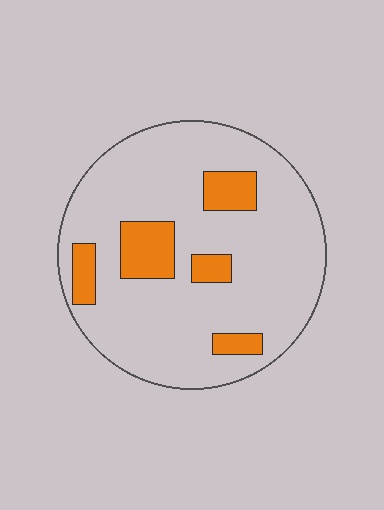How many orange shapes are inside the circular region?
5.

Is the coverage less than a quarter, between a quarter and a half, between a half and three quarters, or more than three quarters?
Less than a quarter.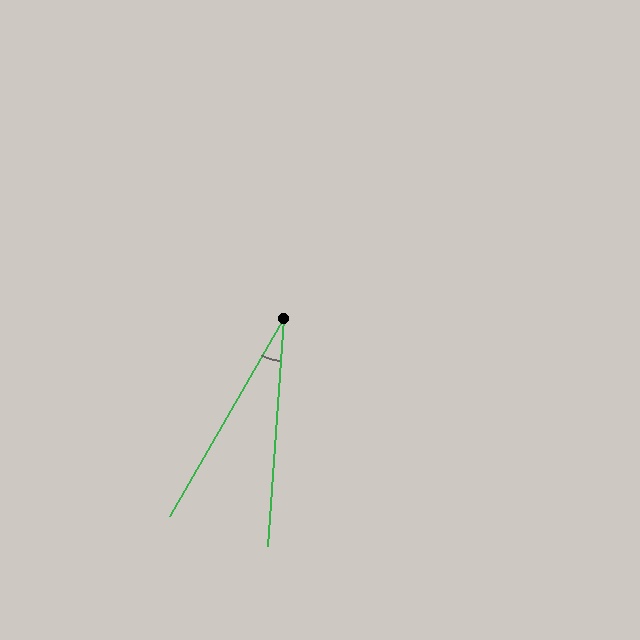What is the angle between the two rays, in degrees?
Approximately 26 degrees.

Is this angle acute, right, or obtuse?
It is acute.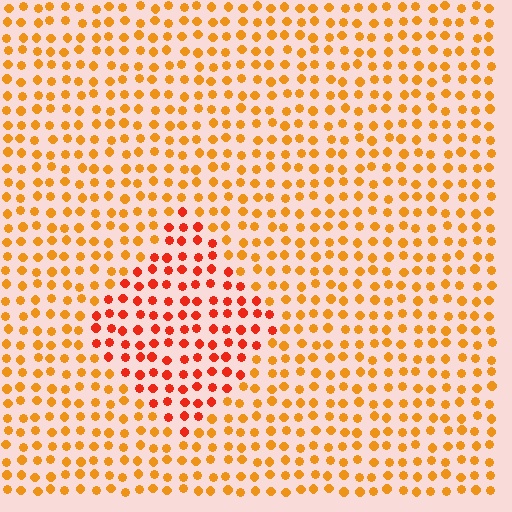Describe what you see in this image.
The image is filled with small orange elements in a uniform arrangement. A diamond-shaped region is visible where the elements are tinted to a slightly different hue, forming a subtle color boundary.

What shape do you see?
I see a diamond.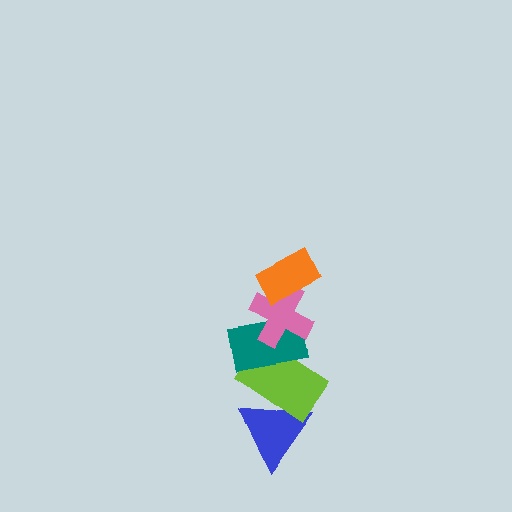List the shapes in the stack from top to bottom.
From top to bottom: the orange rectangle, the pink cross, the teal rectangle, the lime rectangle, the blue triangle.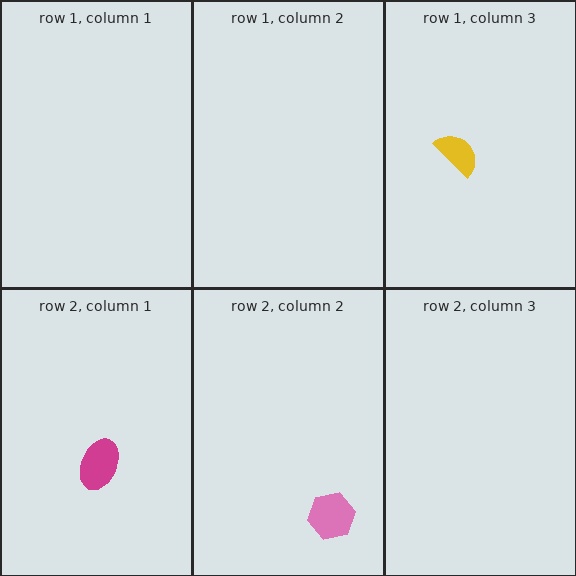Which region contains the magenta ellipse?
The row 2, column 1 region.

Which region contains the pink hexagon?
The row 2, column 2 region.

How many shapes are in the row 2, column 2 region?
1.